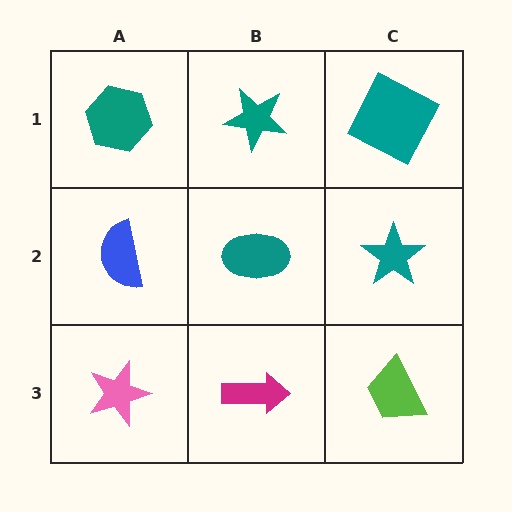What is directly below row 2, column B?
A magenta arrow.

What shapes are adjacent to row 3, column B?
A teal ellipse (row 2, column B), a pink star (row 3, column A), a lime trapezoid (row 3, column C).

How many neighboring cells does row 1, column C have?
2.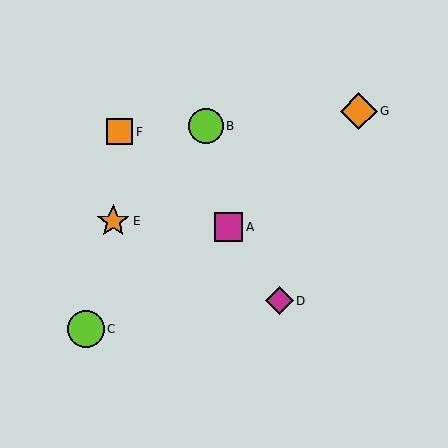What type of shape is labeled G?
Shape G is an orange diamond.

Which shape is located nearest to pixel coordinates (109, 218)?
The orange star (labeled E) at (113, 221) is nearest to that location.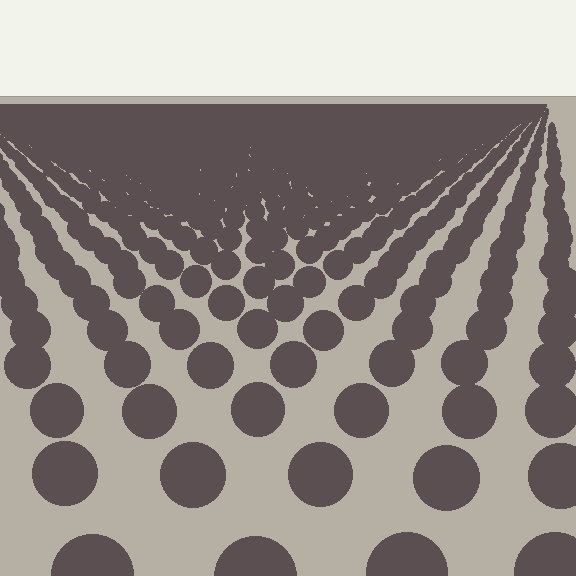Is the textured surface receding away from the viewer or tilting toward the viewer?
The surface is receding away from the viewer. Texture elements get smaller and denser toward the top.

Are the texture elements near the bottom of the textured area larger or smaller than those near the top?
Larger. Near the bottom, elements are closer to the viewer and appear at a bigger on-screen size.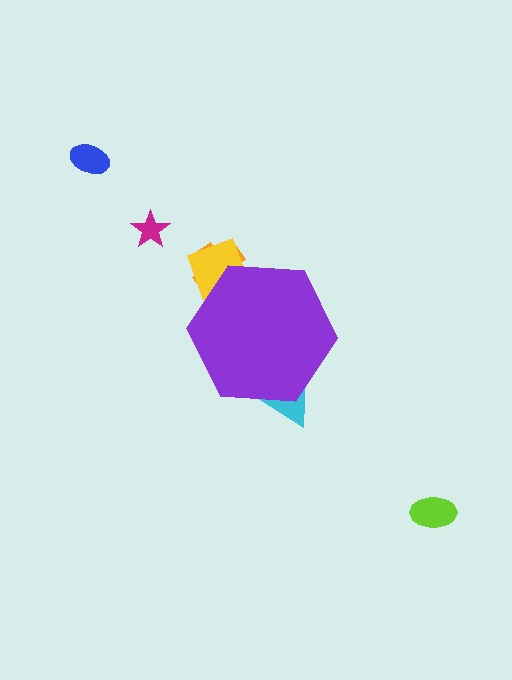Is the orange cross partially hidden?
Yes, the orange cross is partially hidden behind the purple hexagon.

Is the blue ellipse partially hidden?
No, the blue ellipse is fully visible.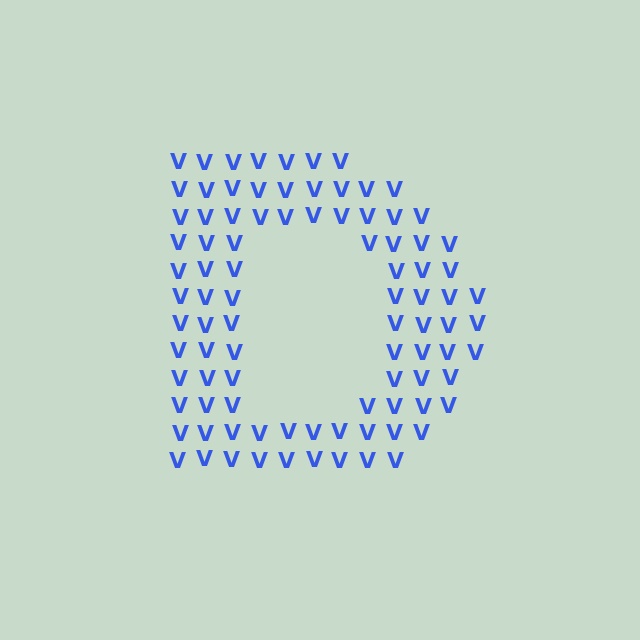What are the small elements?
The small elements are letter V's.